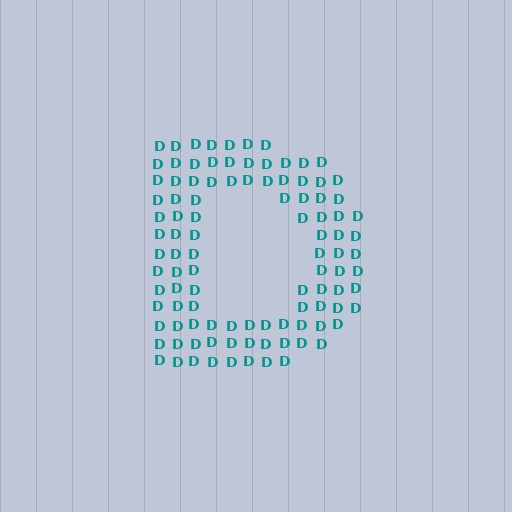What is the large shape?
The large shape is the letter D.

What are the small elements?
The small elements are letter D's.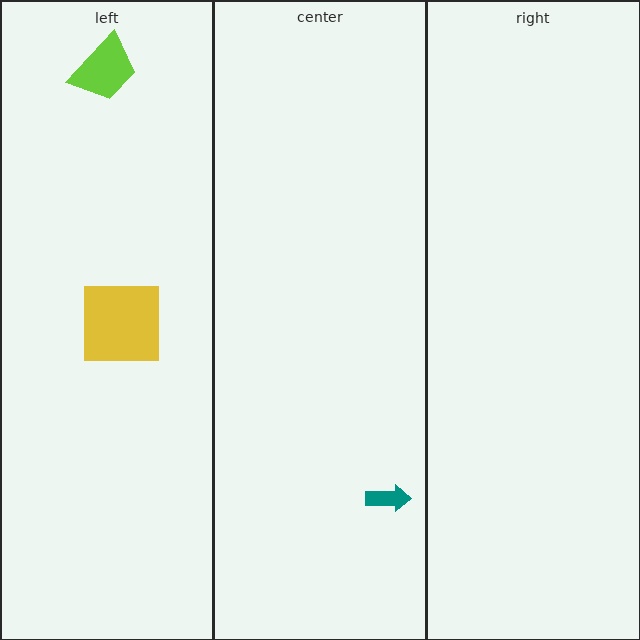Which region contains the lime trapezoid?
The left region.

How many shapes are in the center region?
1.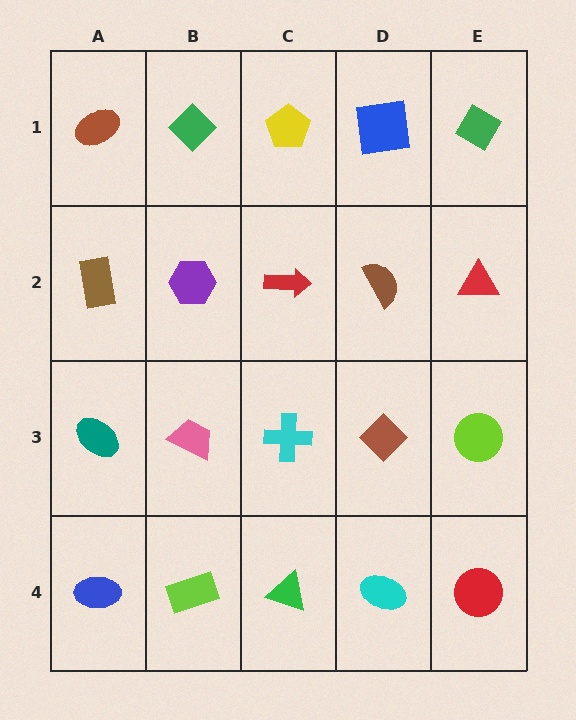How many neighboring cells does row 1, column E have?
2.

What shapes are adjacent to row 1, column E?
A red triangle (row 2, column E), a blue square (row 1, column D).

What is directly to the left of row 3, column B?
A teal ellipse.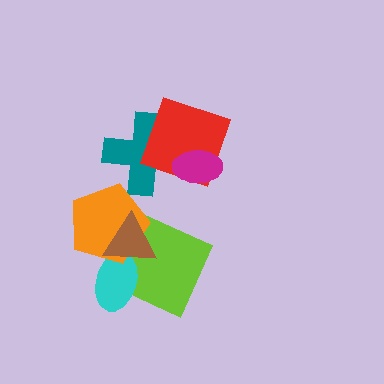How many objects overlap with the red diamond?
2 objects overlap with the red diamond.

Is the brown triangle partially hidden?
No, no other shape covers it.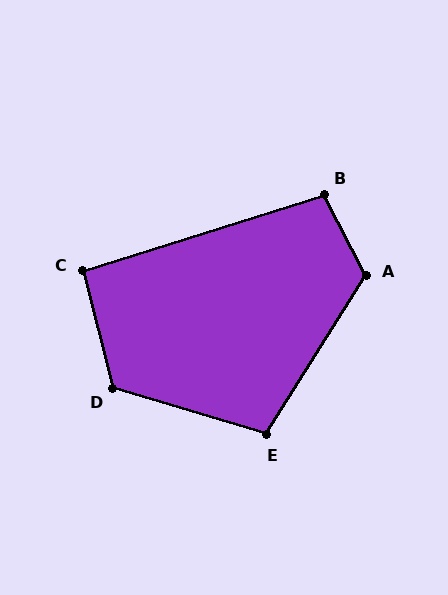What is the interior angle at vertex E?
Approximately 105 degrees (obtuse).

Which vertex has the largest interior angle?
D, at approximately 121 degrees.